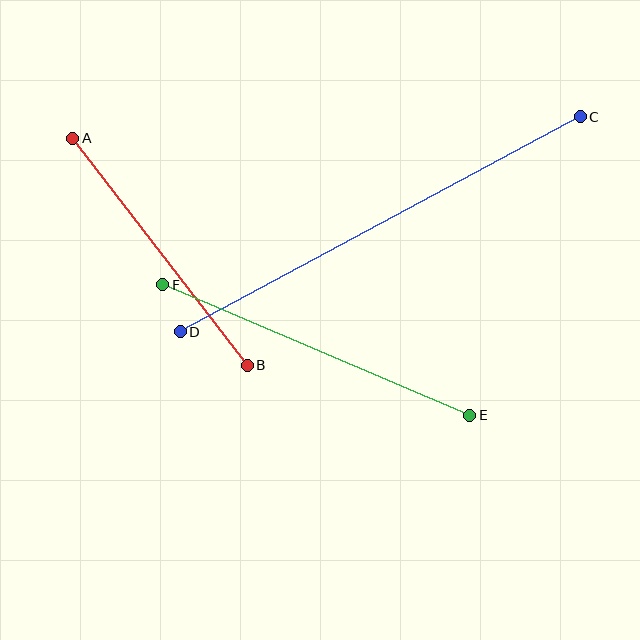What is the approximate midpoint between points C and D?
The midpoint is at approximately (380, 224) pixels.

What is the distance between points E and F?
The distance is approximately 333 pixels.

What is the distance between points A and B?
The distance is approximately 286 pixels.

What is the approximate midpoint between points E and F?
The midpoint is at approximately (316, 350) pixels.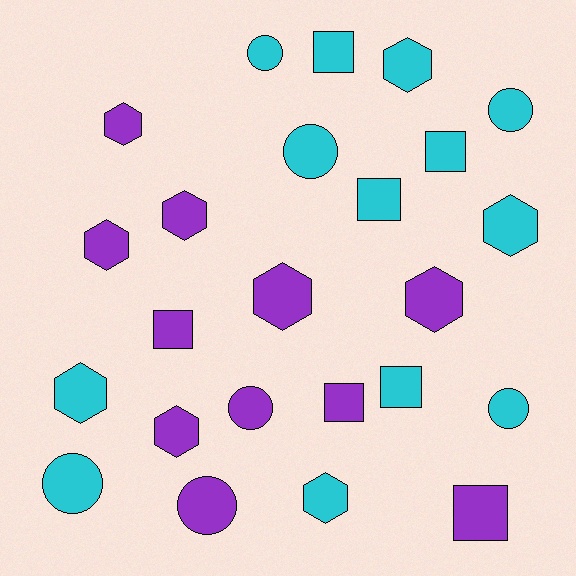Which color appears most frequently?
Cyan, with 13 objects.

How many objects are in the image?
There are 24 objects.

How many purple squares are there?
There are 3 purple squares.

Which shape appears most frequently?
Hexagon, with 10 objects.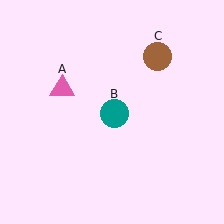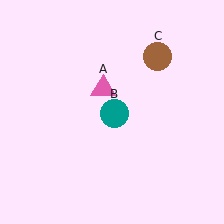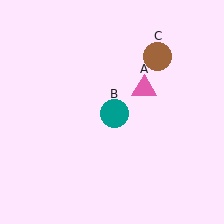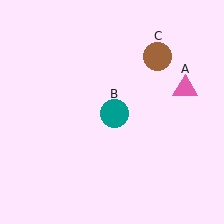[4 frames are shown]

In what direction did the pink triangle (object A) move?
The pink triangle (object A) moved right.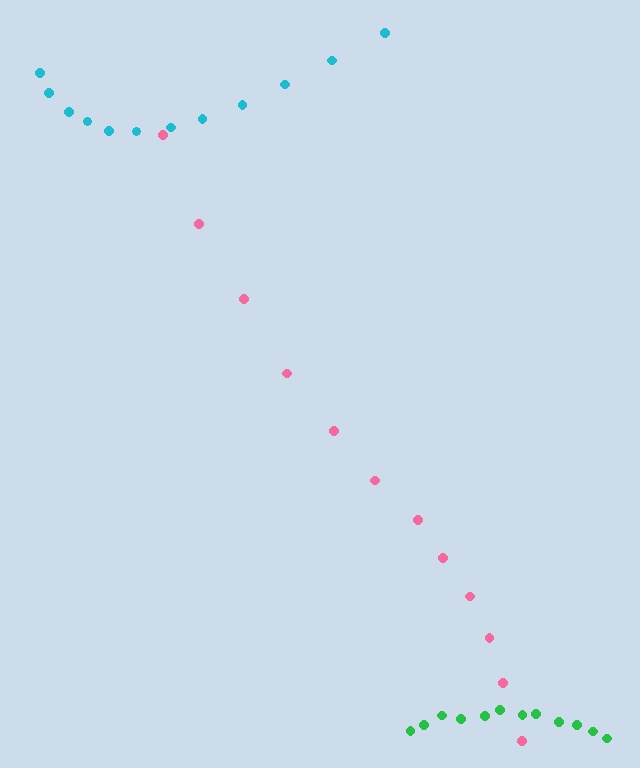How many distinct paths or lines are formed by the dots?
There are 3 distinct paths.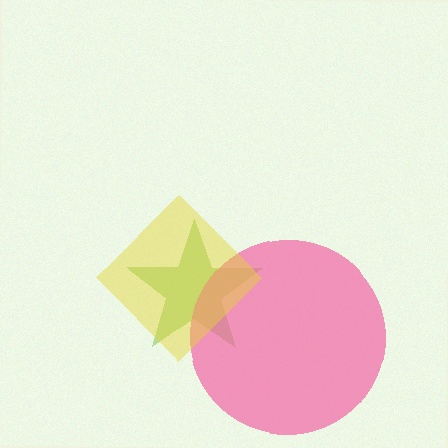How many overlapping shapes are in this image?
There are 3 overlapping shapes in the image.